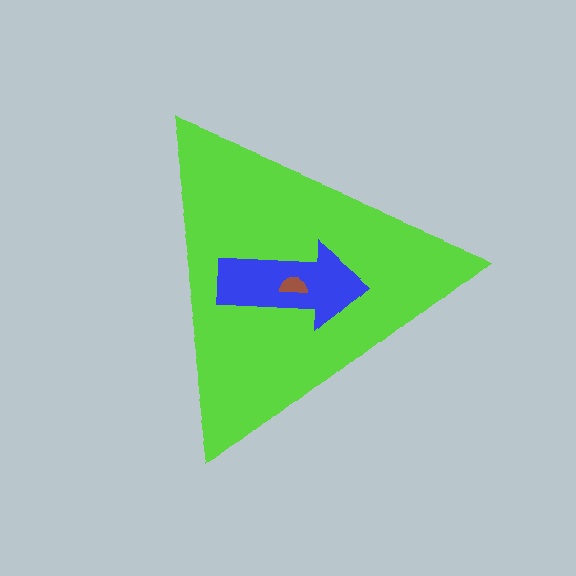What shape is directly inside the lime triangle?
The blue arrow.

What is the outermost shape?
The lime triangle.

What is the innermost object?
The brown semicircle.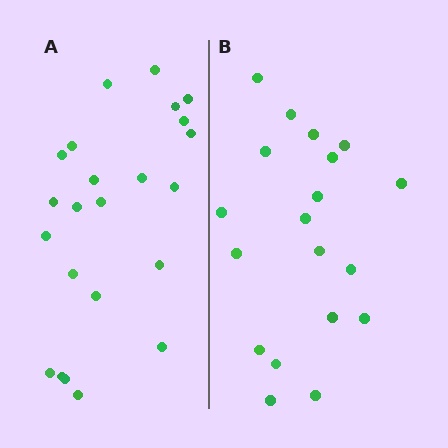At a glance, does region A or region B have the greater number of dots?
Region A (the left region) has more dots.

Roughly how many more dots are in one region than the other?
Region A has about 4 more dots than region B.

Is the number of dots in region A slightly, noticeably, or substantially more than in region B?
Region A has only slightly more — the two regions are fairly close. The ratio is roughly 1.2 to 1.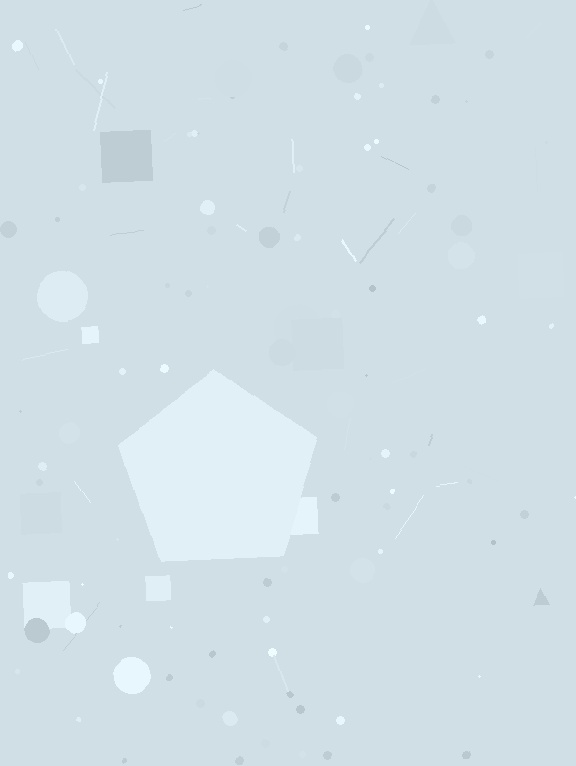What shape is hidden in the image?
A pentagon is hidden in the image.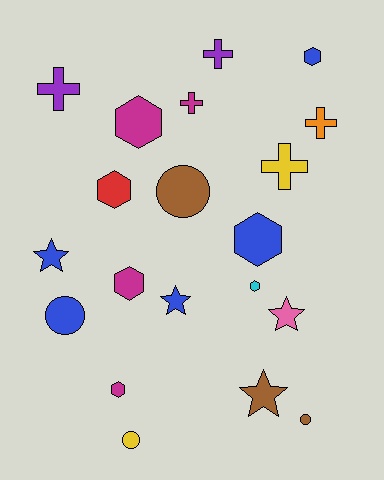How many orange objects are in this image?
There is 1 orange object.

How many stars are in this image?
There are 4 stars.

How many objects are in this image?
There are 20 objects.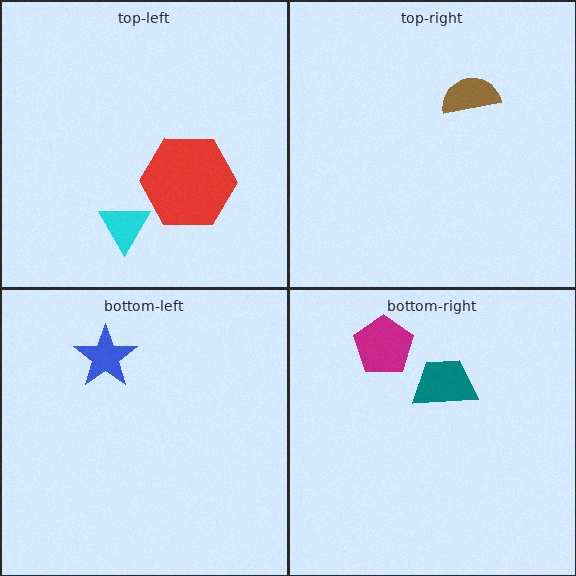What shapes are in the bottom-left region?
The blue star.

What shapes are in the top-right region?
The brown semicircle.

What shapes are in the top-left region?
The red hexagon, the cyan triangle.